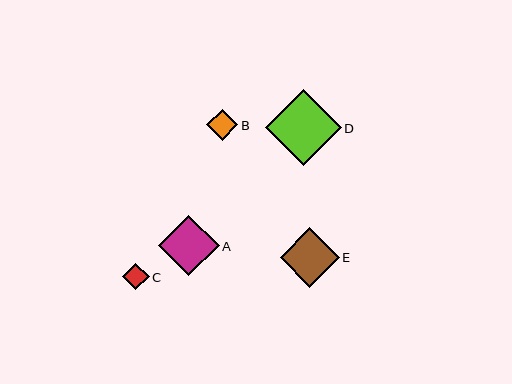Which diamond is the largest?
Diamond D is the largest with a size of approximately 76 pixels.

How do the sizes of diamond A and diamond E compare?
Diamond A and diamond E are approximately the same size.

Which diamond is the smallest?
Diamond C is the smallest with a size of approximately 26 pixels.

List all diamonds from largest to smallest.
From largest to smallest: D, A, E, B, C.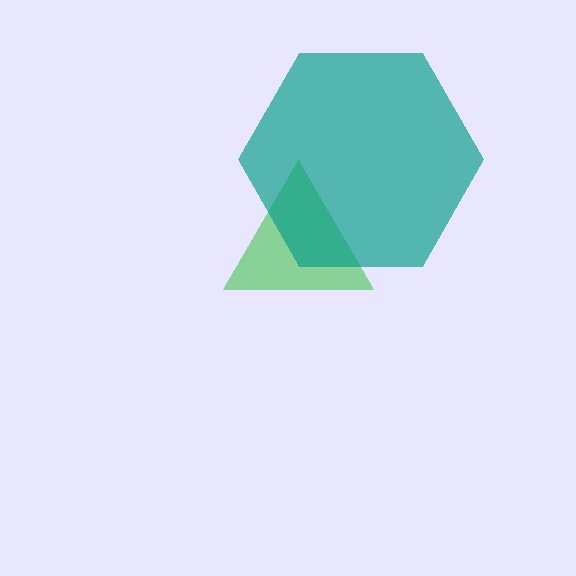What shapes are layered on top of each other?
The layered shapes are: a green triangle, a teal hexagon.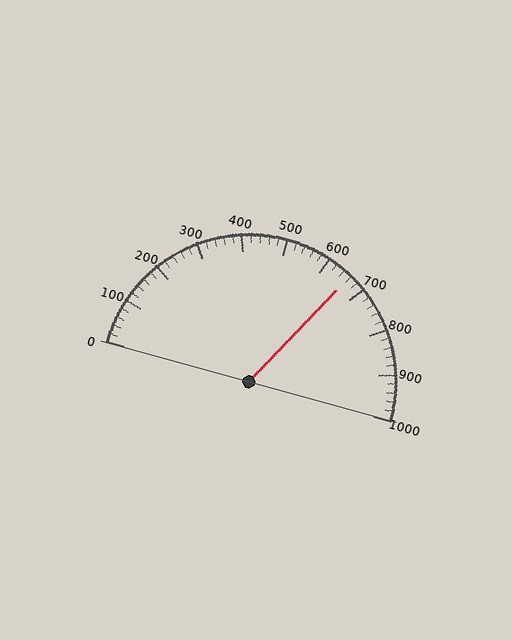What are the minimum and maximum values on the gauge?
The gauge ranges from 0 to 1000.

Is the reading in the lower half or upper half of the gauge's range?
The reading is in the upper half of the range (0 to 1000).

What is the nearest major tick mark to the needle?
The nearest major tick mark is 700.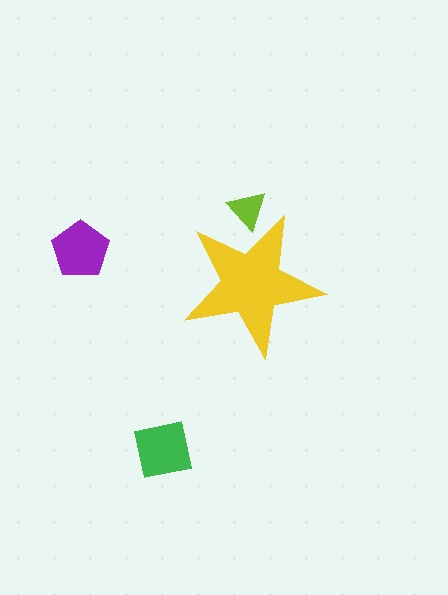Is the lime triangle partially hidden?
Yes, the lime triangle is partially hidden behind the yellow star.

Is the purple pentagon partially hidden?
No, the purple pentagon is fully visible.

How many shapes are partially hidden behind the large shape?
1 shape is partially hidden.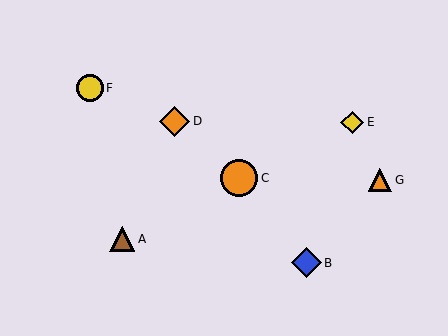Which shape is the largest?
The orange circle (labeled C) is the largest.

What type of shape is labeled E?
Shape E is a yellow diamond.